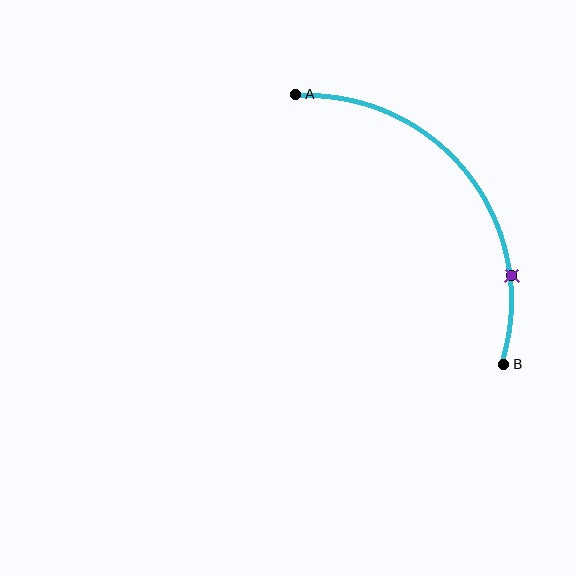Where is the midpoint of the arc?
The arc midpoint is the point on the curve farthest from the straight line joining A and B. It sits above and to the right of that line.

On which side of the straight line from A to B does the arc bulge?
The arc bulges above and to the right of the straight line connecting A and B.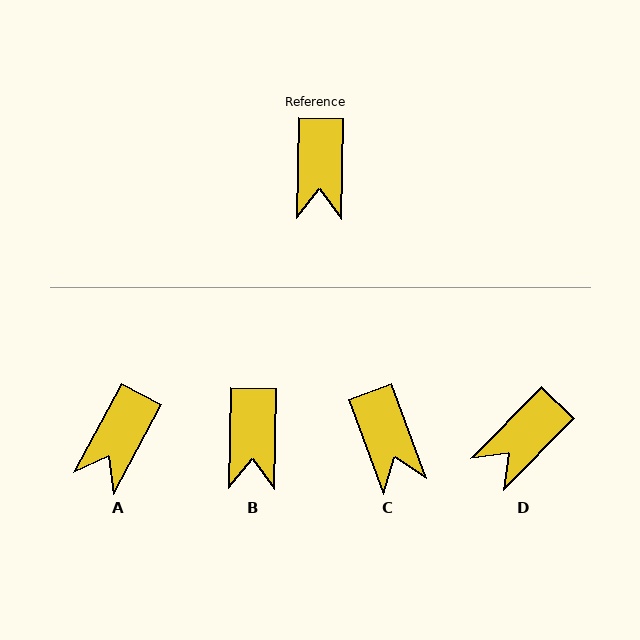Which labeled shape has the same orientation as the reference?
B.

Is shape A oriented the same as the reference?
No, it is off by about 27 degrees.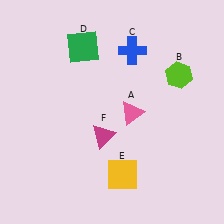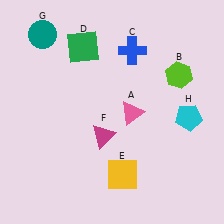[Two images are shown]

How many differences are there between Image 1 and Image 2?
There are 2 differences between the two images.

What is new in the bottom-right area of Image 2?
A cyan pentagon (H) was added in the bottom-right area of Image 2.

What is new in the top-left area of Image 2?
A teal circle (G) was added in the top-left area of Image 2.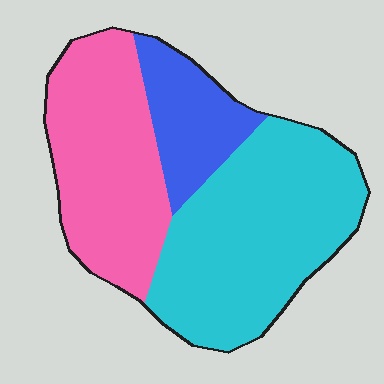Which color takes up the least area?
Blue, at roughly 15%.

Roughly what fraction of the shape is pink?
Pink takes up between a quarter and a half of the shape.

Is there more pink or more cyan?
Cyan.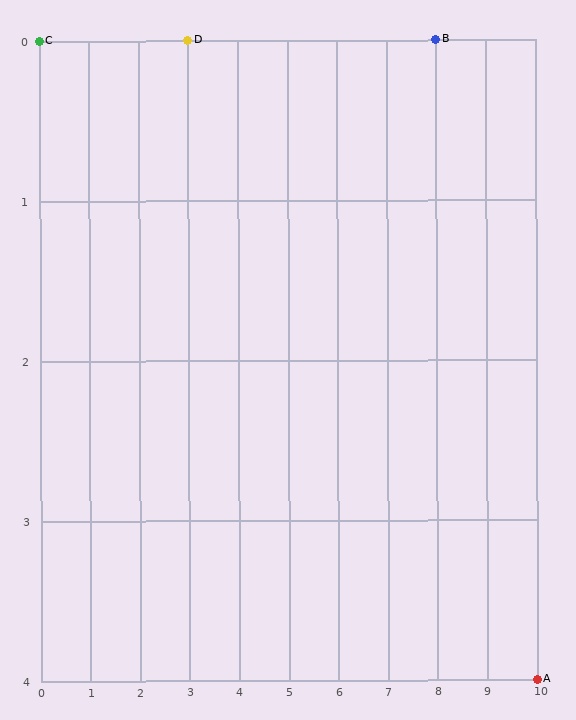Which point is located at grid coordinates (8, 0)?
Point B is at (8, 0).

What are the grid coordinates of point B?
Point B is at grid coordinates (8, 0).